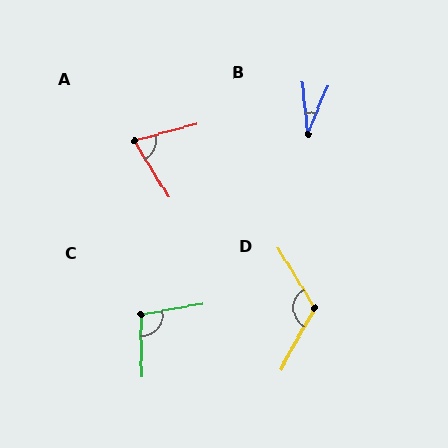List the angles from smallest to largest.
B (28°), A (74°), C (99°), D (120°).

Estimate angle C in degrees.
Approximately 99 degrees.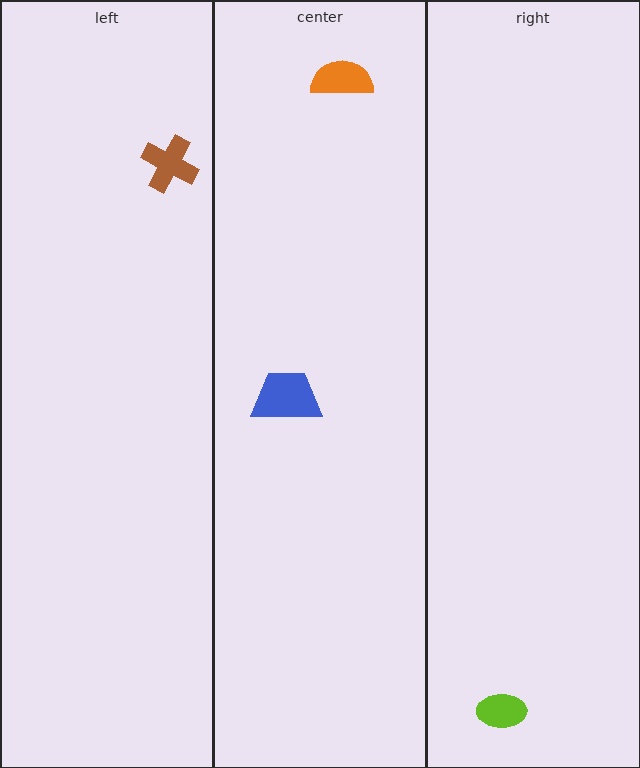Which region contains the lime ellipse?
The right region.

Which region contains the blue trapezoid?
The center region.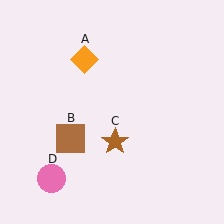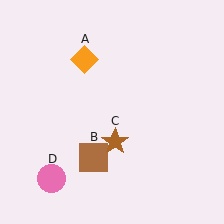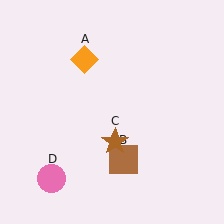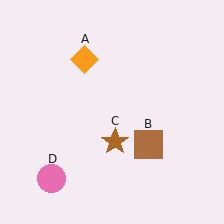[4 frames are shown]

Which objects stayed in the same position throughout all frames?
Orange diamond (object A) and brown star (object C) and pink circle (object D) remained stationary.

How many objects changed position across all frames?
1 object changed position: brown square (object B).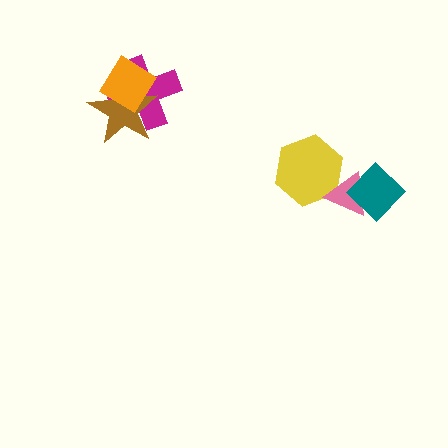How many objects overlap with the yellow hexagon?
1 object overlaps with the yellow hexagon.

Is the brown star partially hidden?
Yes, it is partially covered by another shape.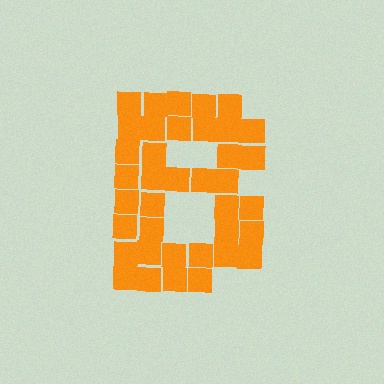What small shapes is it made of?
It is made of small squares.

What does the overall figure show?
The overall figure shows the letter B.